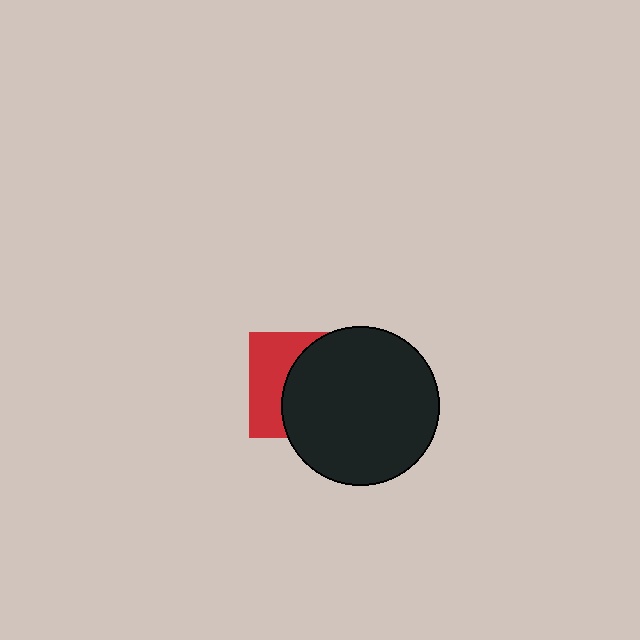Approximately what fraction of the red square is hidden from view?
Roughly 60% of the red square is hidden behind the black circle.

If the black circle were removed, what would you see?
You would see the complete red square.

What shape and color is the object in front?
The object in front is a black circle.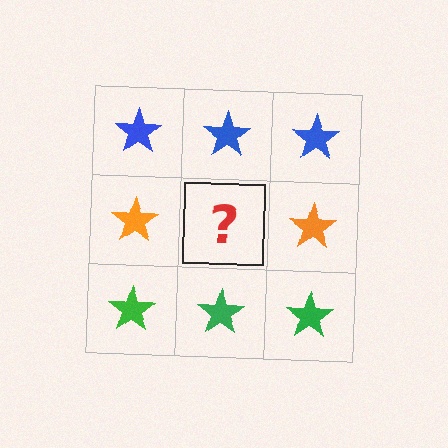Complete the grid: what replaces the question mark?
The question mark should be replaced with an orange star.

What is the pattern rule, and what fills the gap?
The rule is that each row has a consistent color. The gap should be filled with an orange star.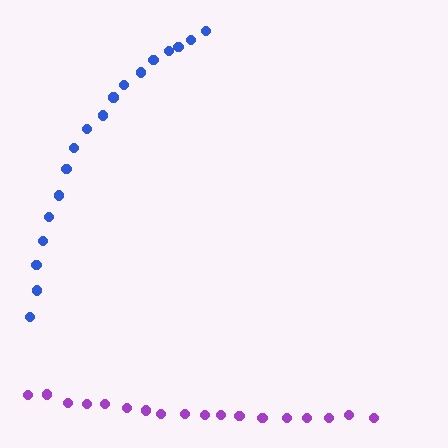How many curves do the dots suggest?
There are 2 distinct paths.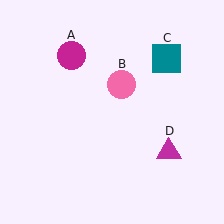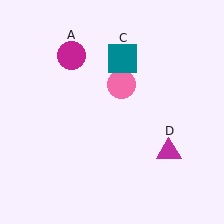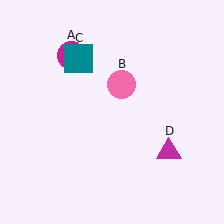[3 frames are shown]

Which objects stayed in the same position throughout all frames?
Magenta circle (object A) and pink circle (object B) and magenta triangle (object D) remained stationary.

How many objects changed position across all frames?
1 object changed position: teal square (object C).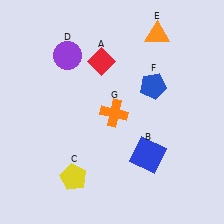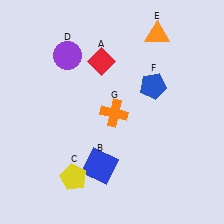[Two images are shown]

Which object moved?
The blue square (B) moved left.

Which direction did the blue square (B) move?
The blue square (B) moved left.